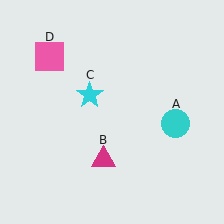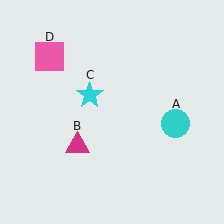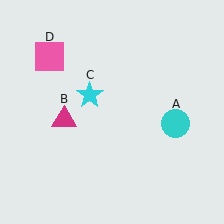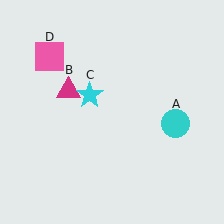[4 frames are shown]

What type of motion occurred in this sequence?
The magenta triangle (object B) rotated clockwise around the center of the scene.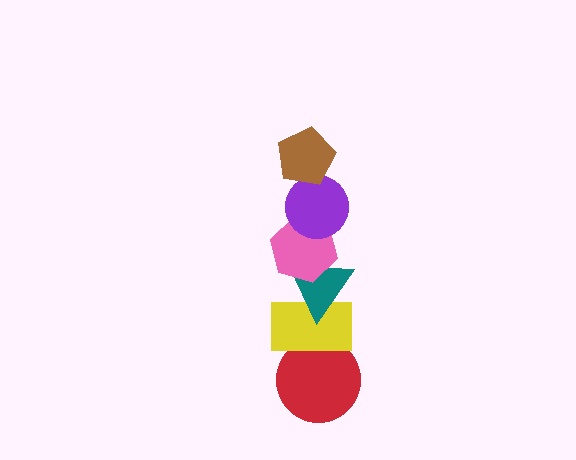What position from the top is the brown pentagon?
The brown pentagon is 1st from the top.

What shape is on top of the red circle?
The yellow rectangle is on top of the red circle.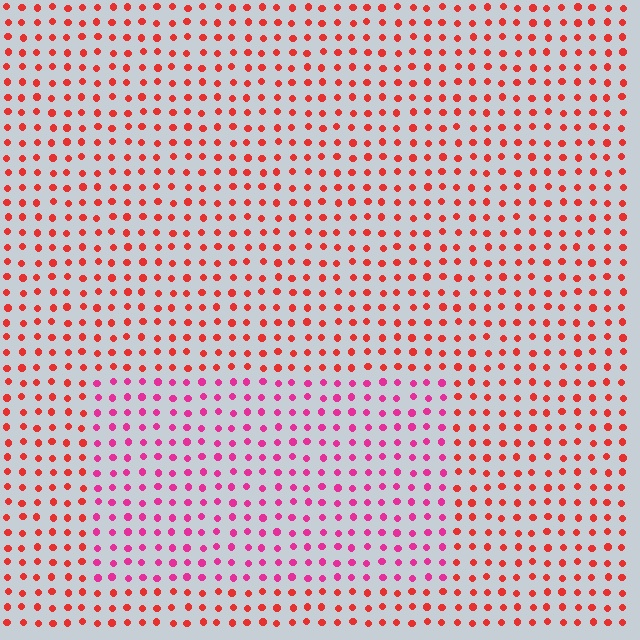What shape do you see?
I see a rectangle.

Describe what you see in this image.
The image is filled with small red elements in a uniform arrangement. A rectangle-shaped region is visible where the elements are tinted to a slightly different hue, forming a subtle color boundary.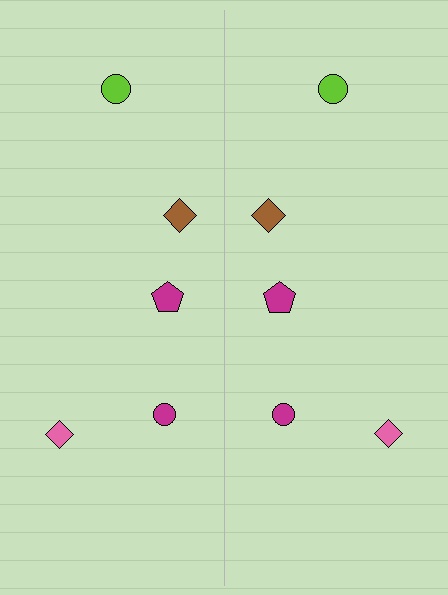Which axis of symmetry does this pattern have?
The pattern has a vertical axis of symmetry running through the center of the image.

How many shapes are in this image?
There are 10 shapes in this image.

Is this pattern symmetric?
Yes, this pattern has bilateral (reflection) symmetry.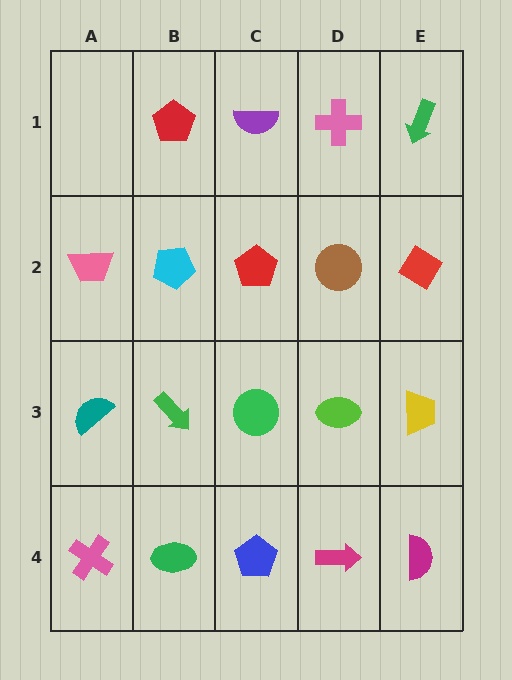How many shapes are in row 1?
4 shapes.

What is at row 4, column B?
A green ellipse.